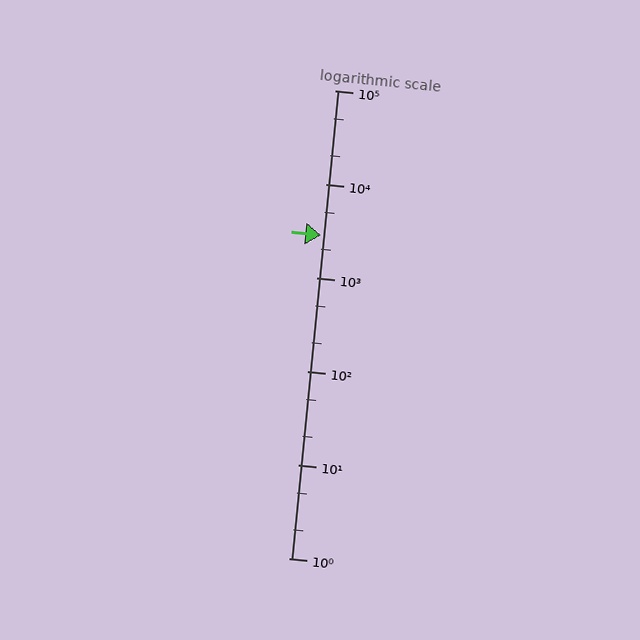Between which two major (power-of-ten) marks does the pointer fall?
The pointer is between 1000 and 10000.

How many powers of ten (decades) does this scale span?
The scale spans 5 decades, from 1 to 100000.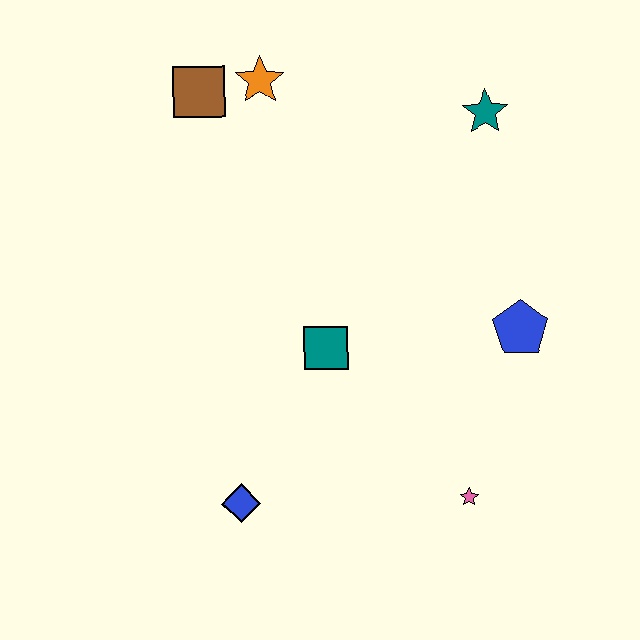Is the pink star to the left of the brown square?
No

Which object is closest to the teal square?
The blue diamond is closest to the teal square.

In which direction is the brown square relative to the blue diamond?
The brown square is above the blue diamond.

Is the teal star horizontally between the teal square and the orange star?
No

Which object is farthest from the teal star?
The blue diamond is farthest from the teal star.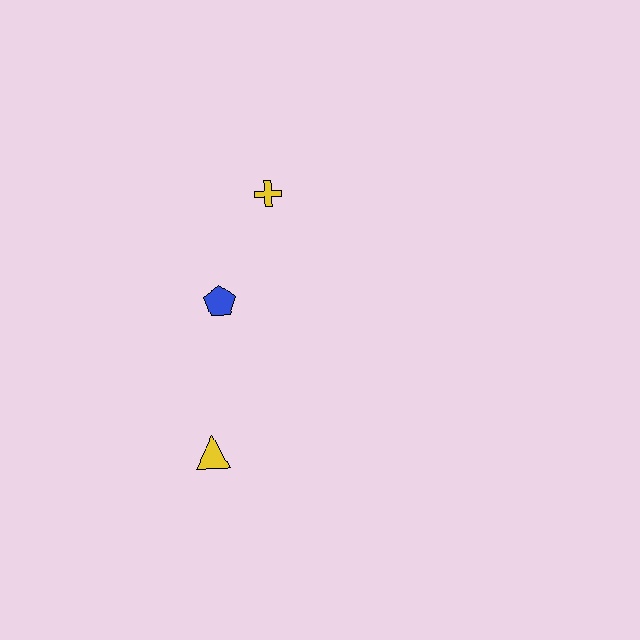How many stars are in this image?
There are no stars.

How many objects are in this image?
There are 3 objects.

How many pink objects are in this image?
There are no pink objects.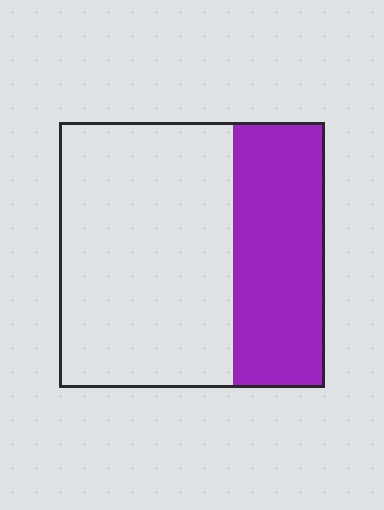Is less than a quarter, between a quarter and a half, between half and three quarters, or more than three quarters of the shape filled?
Between a quarter and a half.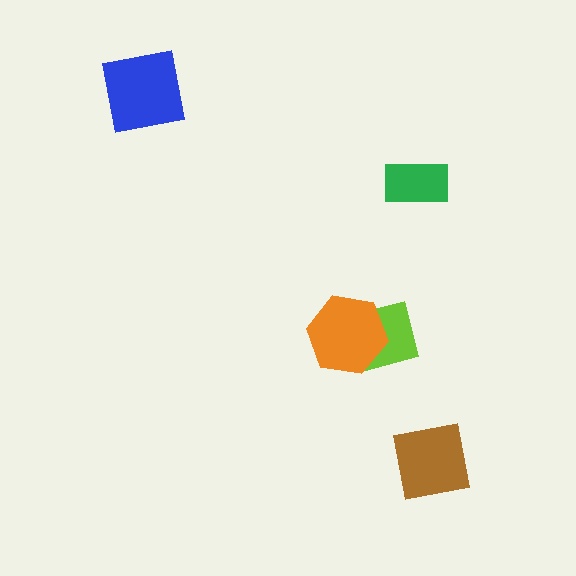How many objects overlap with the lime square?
1 object overlaps with the lime square.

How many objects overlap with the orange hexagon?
1 object overlaps with the orange hexagon.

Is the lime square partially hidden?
Yes, it is partially covered by another shape.